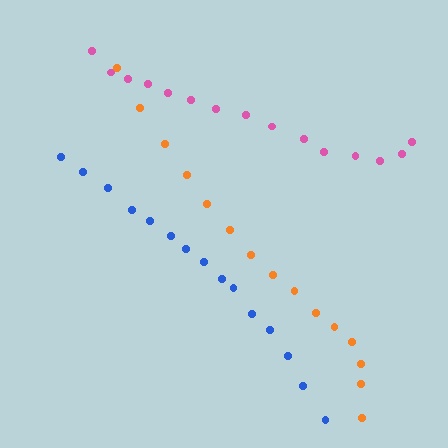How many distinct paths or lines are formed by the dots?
There are 3 distinct paths.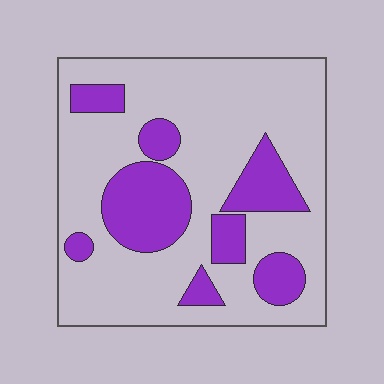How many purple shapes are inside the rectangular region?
8.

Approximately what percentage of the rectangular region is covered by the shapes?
Approximately 25%.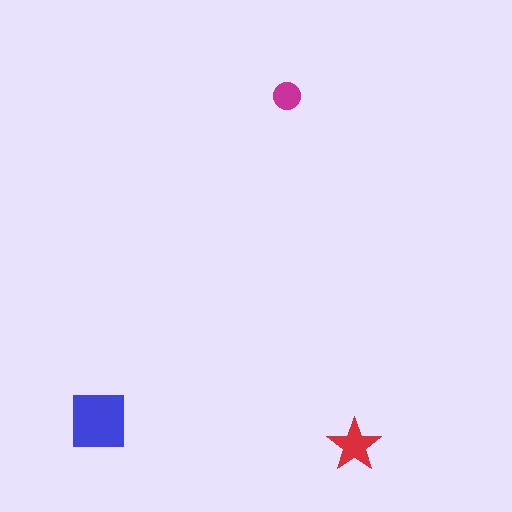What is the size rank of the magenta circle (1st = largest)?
3rd.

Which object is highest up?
The magenta circle is topmost.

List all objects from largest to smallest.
The blue square, the red star, the magenta circle.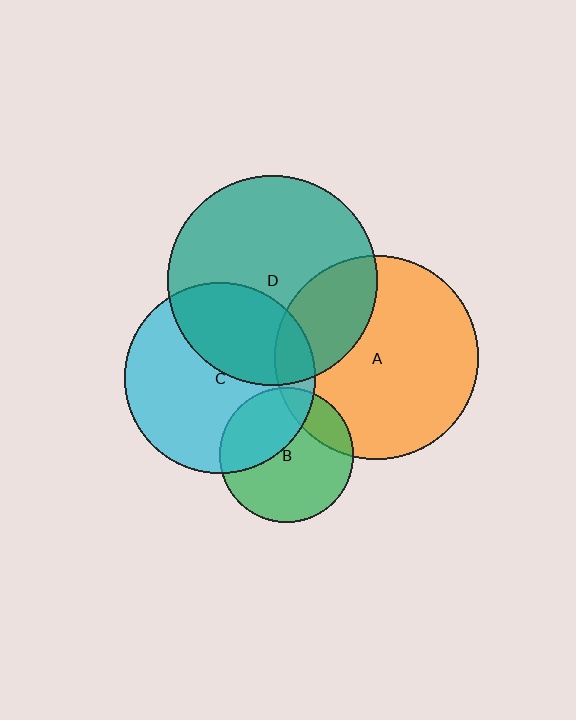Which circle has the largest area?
Circle D (teal).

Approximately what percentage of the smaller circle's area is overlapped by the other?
Approximately 20%.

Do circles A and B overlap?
Yes.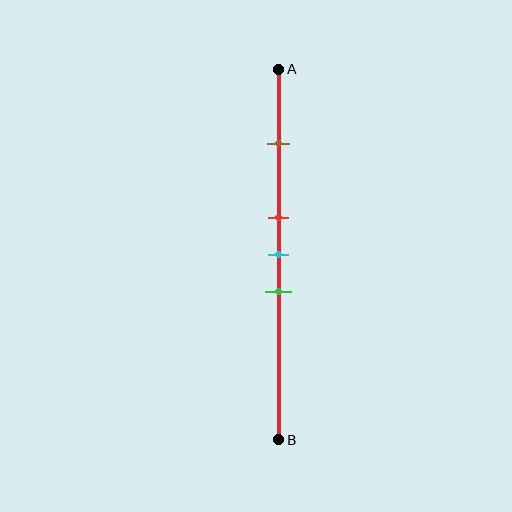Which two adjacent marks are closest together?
The red and cyan marks are the closest adjacent pair.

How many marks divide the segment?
There are 4 marks dividing the segment.